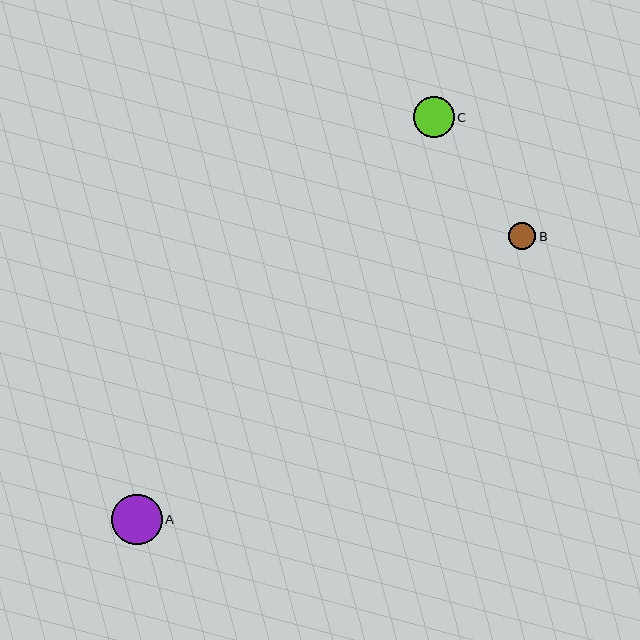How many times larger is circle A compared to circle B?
Circle A is approximately 1.9 times the size of circle B.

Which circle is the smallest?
Circle B is the smallest with a size of approximately 27 pixels.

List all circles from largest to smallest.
From largest to smallest: A, C, B.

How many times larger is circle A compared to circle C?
Circle A is approximately 1.2 times the size of circle C.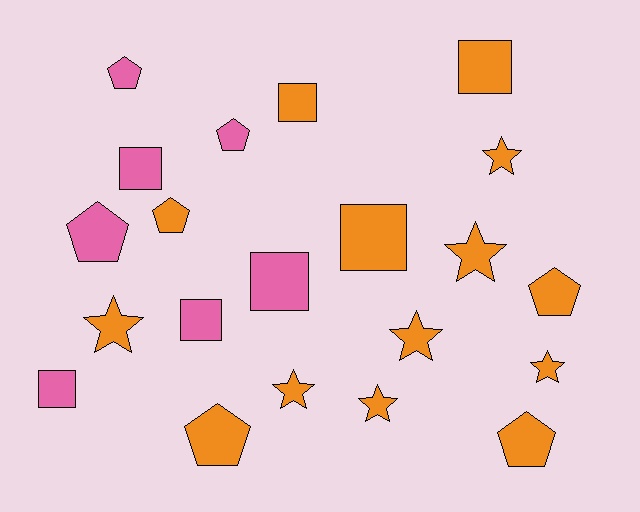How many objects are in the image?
There are 21 objects.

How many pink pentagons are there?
There are 3 pink pentagons.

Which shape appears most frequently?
Star, with 7 objects.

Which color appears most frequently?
Orange, with 14 objects.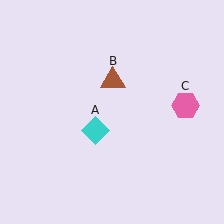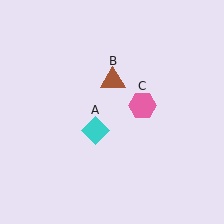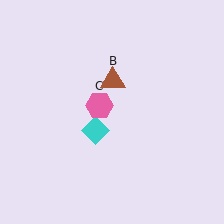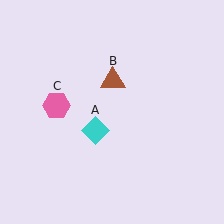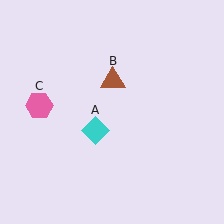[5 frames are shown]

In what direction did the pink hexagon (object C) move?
The pink hexagon (object C) moved left.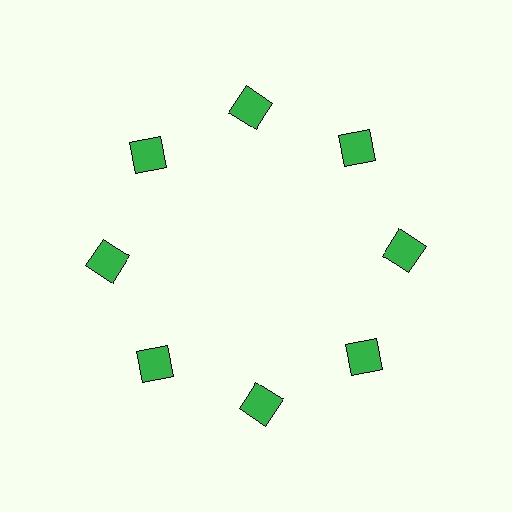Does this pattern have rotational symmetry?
Yes, this pattern has 8-fold rotational symmetry. It looks the same after rotating 45 degrees around the center.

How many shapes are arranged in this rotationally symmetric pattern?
There are 8 shapes, arranged in 8 groups of 1.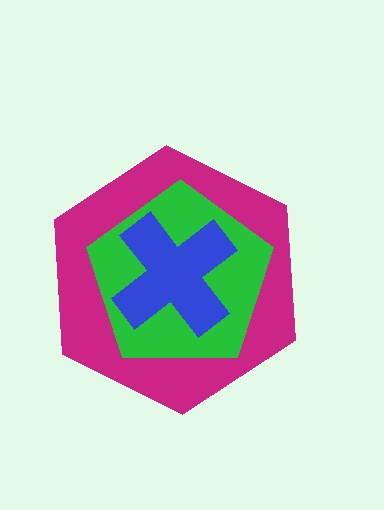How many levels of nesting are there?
3.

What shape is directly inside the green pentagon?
The blue cross.